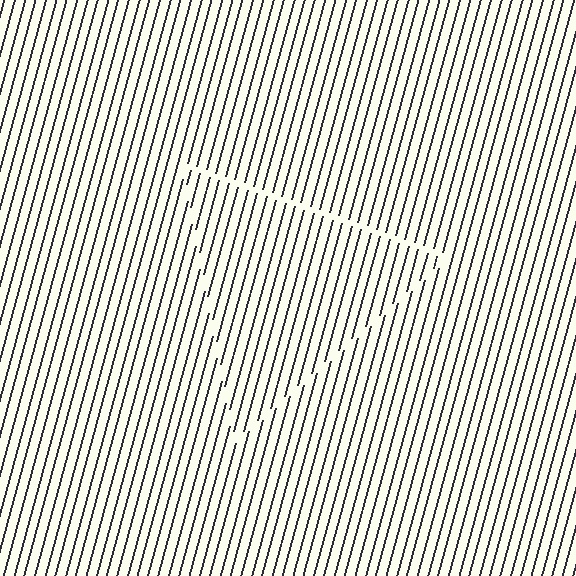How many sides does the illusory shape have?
3 sides — the line-ends trace a triangle.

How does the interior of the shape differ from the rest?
The interior of the shape contains the same grating, shifted by half a period — the contour is defined by the phase discontinuity where line-ends from the inner and outer gratings abut.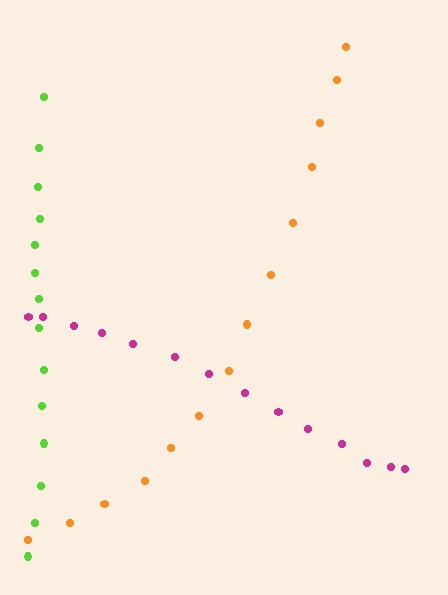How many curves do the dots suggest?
There are 3 distinct paths.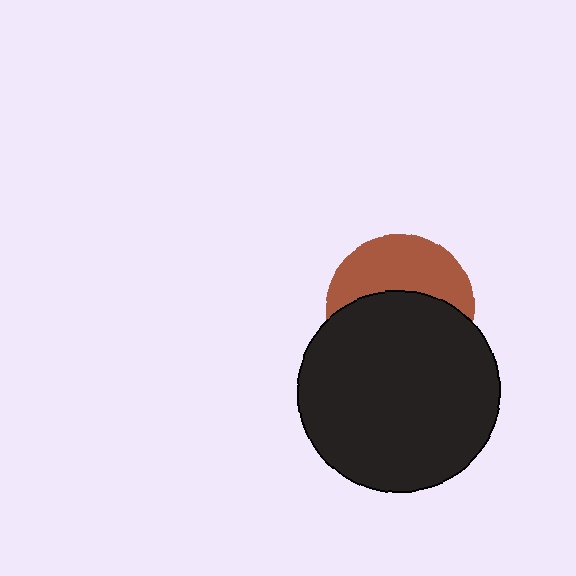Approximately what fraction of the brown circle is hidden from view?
Roughly 57% of the brown circle is hidden behind the black circle.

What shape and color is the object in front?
The object in front is a black circle.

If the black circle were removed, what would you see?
You would see the complete brown circle.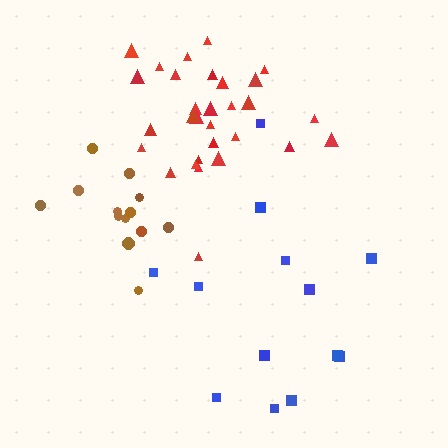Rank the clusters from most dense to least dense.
red, brown, blue.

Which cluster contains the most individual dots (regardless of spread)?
Red (30).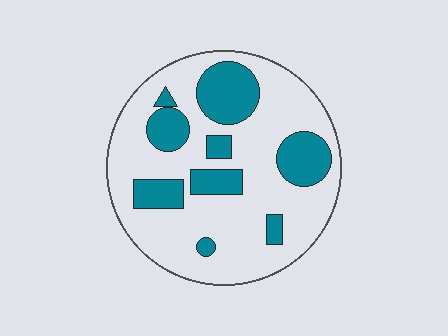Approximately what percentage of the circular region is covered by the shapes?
Approximately 25%.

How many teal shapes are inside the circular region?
9.